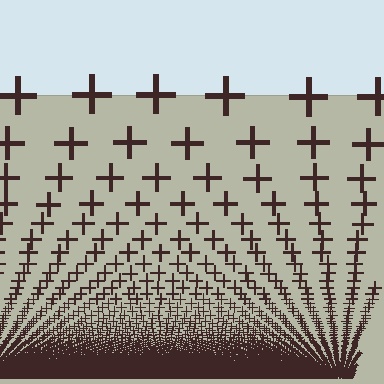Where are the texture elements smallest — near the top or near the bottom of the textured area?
Near the bottom.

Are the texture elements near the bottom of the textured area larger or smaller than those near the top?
Smaller. The gradient is inverted — elements near the bottom are smaller and denser.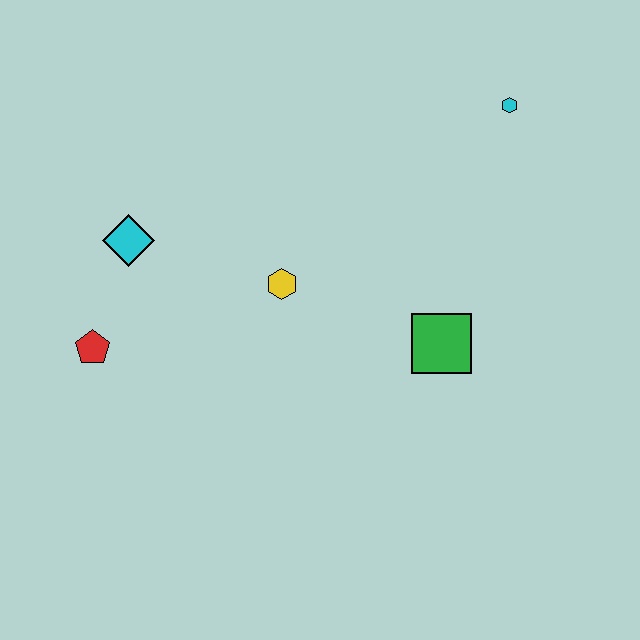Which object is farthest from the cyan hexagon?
The red pentagon is farthest from the cyan hexagon.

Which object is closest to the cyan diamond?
The red pentagon is closest to the cyan diamond.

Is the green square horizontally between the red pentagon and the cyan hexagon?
Yes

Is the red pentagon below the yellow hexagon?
Yes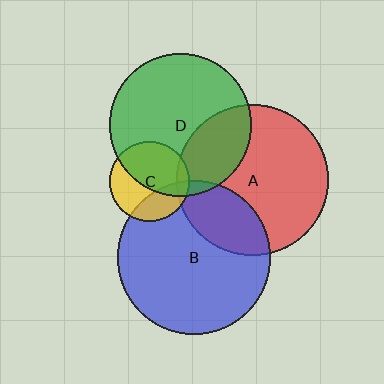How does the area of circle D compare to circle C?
Approximately 3.1 times.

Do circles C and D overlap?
Yes.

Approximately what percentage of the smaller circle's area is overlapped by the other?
Approximately 55%.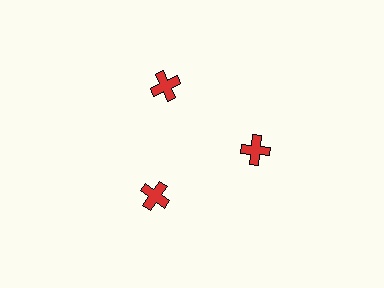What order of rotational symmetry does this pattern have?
This pattern has 3-fold rotational symmetry.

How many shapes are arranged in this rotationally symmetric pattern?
There are 3 shapes, arranged in 3 groups of 1.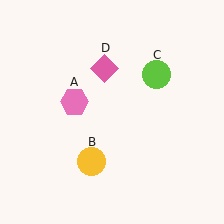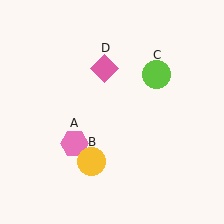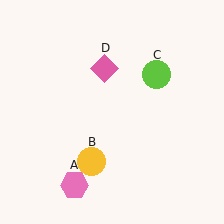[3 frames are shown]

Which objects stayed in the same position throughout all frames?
Yellow circle (object B) and lime circle (object C) and pink diamond (object D) remained stationary.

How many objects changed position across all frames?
1 object changed position: pink hexagon (object A).